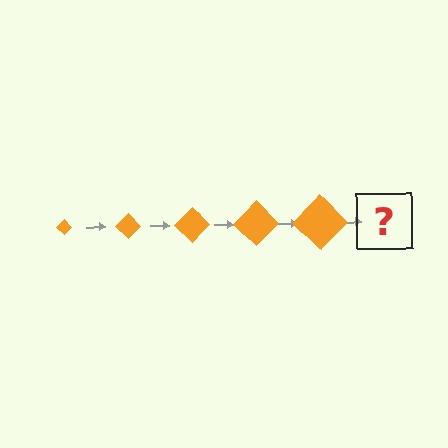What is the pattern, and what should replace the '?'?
The pattern is that the diamond gets progressively larger each step. The '?' should be an orange diamond, larger than the previous one.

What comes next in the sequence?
The next element should be an orange diamond, larger than the previous one.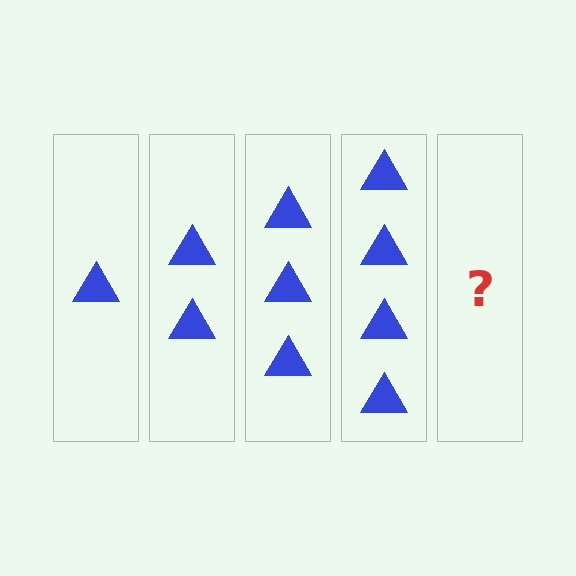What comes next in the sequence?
The next element should be 5 triangles.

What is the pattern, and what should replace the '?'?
The pattern is that each step adds one more triangle. The '?' should be 5 triangles.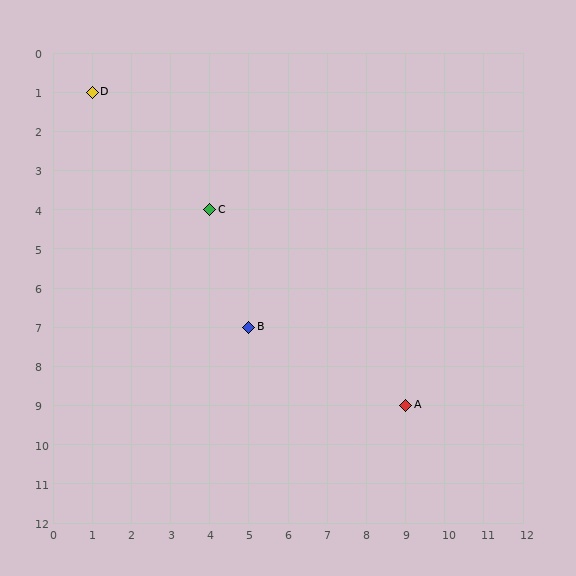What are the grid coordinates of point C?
Point C is at grid coordinates (4, 4).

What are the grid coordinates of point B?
Point B is at grid coordinates (5, 7).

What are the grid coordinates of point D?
Point D is at grid coordinates (1, 1).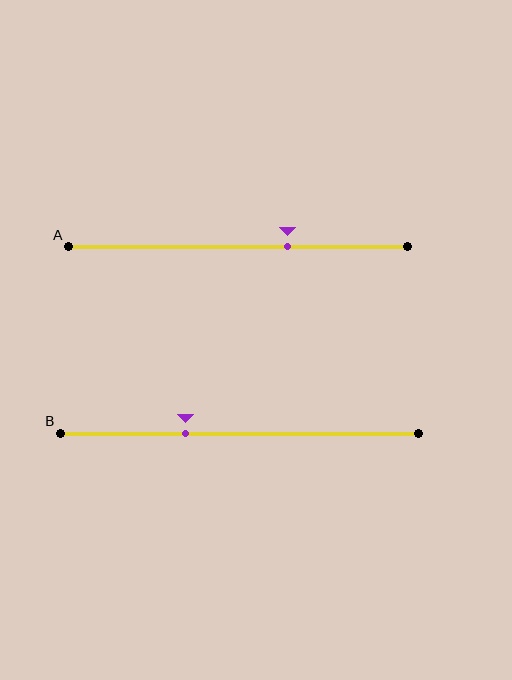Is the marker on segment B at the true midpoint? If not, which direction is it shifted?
No, the marker on segment B is shifted to the left by about 15% of the segment length.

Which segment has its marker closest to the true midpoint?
Segment A has its marker closest to the true midpoint.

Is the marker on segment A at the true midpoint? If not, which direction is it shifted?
No, the marker on segment A is shifted to the right by about 14% of the segment length.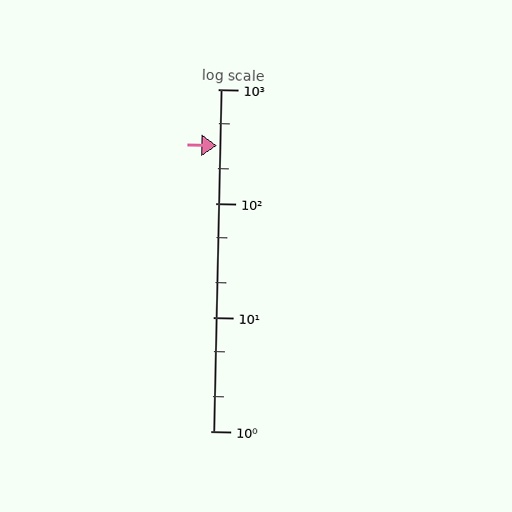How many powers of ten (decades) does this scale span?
The scale spans 3 decades, from 1 to 1000.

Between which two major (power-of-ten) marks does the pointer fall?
The pointer is between 100 and 1000.